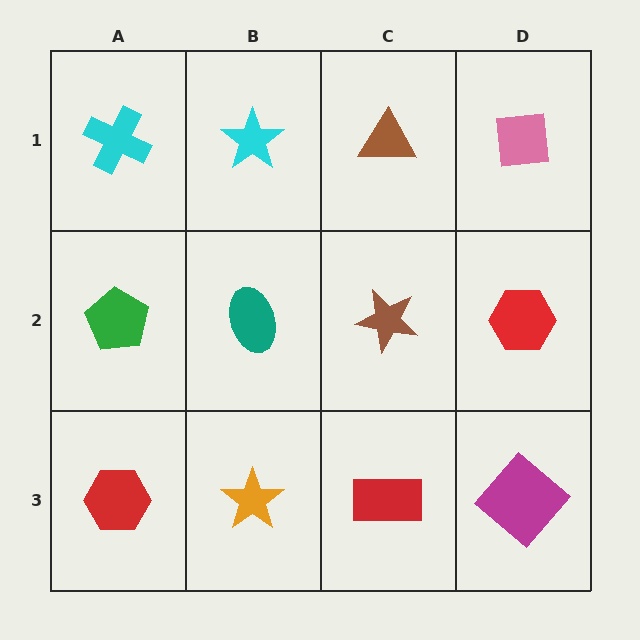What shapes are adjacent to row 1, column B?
A teal ellipse (row 2, column B), a cyan cross (row 1, column A), a brown triangle (row 1, column C).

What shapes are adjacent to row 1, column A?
A green pentagon (row 2, column A), a cyan star (row 1, column B).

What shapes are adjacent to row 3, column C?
A brown star (row 2, column C), an orange star (row 3, column B), a magenta diamond (row 3, column D).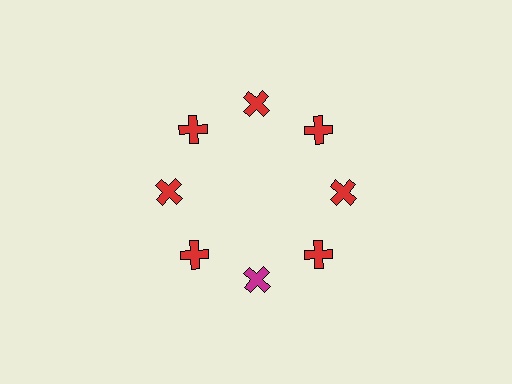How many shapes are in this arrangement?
There are 8 shapes arranged in a ring pattern.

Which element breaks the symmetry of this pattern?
The magenta cross at roughly the 6 o'clock position breaks the symmetry. All other shapes are red crosses.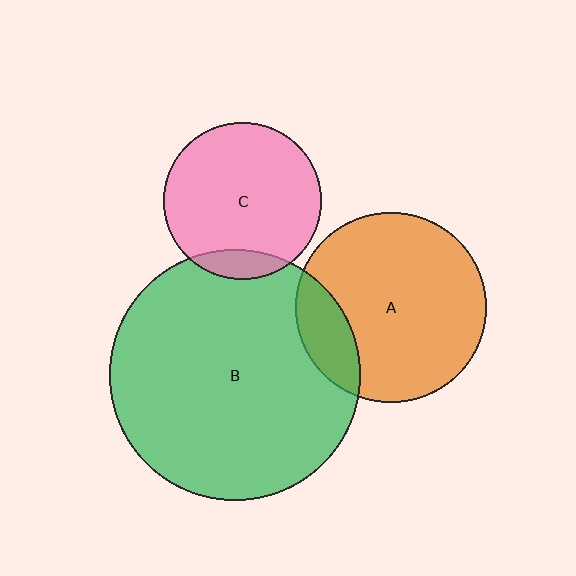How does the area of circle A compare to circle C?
Approximately 1.5 times.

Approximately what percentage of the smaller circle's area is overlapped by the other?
Approximately 10%.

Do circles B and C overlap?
Yes.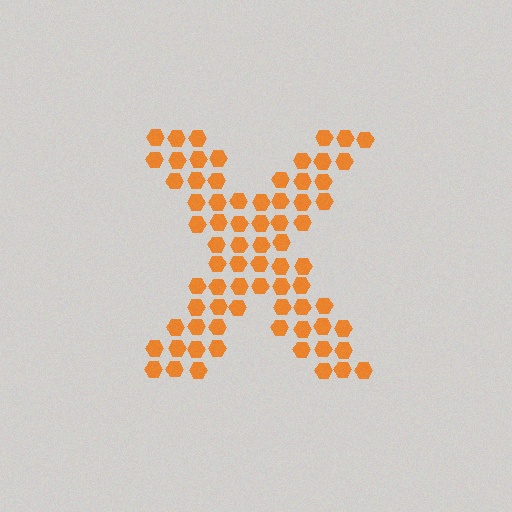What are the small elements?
The small elements are hexagons.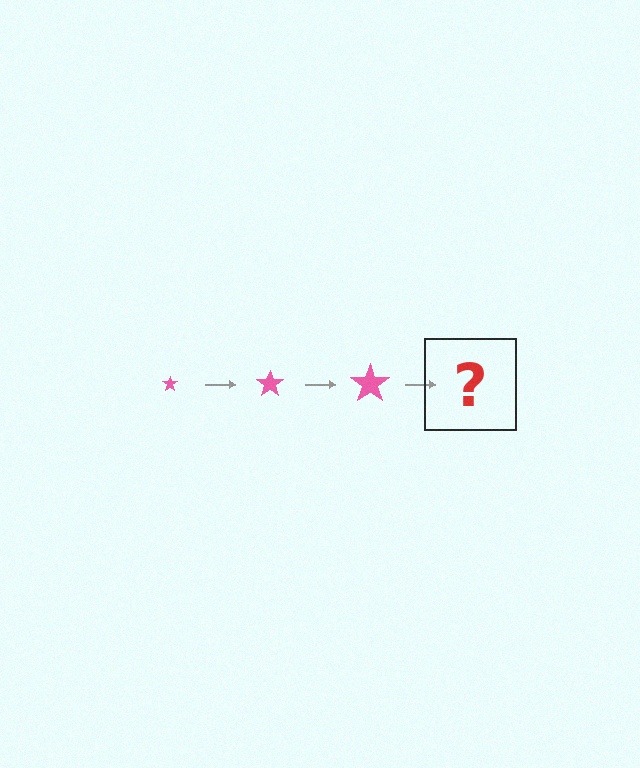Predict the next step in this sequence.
The next step is a pink star, larger than the previous one.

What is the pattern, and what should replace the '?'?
The pattern is that the star gets progressively larger each step. The '?' should be a pink star, larger than the previous one.